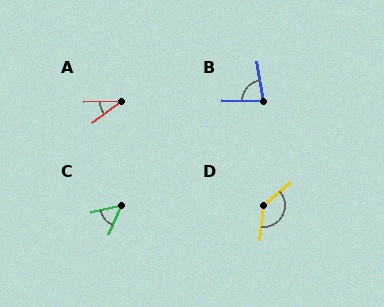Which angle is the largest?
D, at approximately 135 degrees.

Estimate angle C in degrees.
Approximately 52 degrees.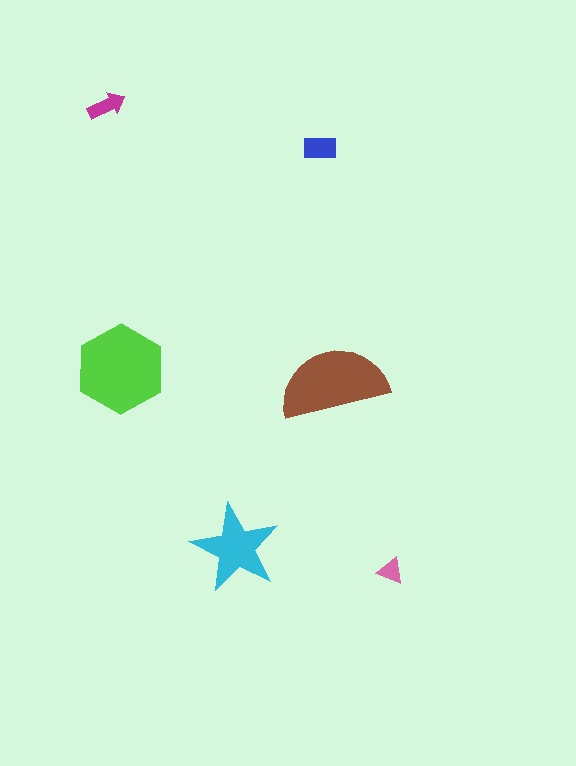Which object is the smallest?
The pink triangle.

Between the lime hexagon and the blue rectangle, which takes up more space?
The lime hexagon.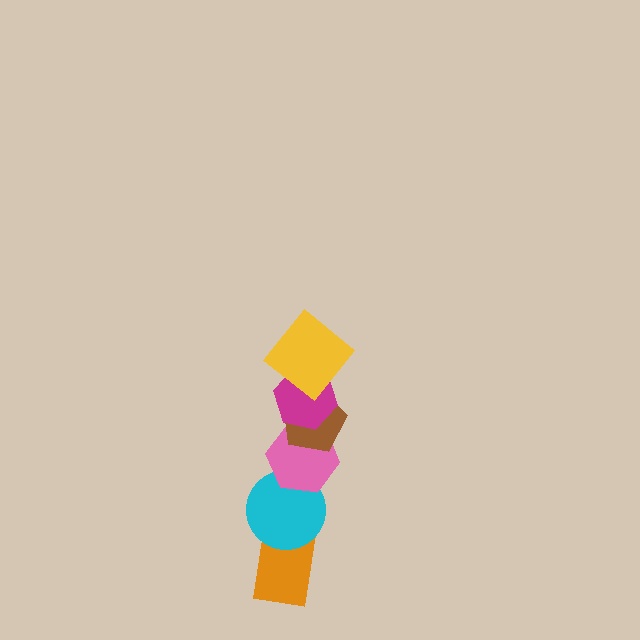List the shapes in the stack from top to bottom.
From top to bottom: the yellow diamond, the magenta hexagon, the brown pentagon, the pink hexagon, the cyan circle, the orange rectangle.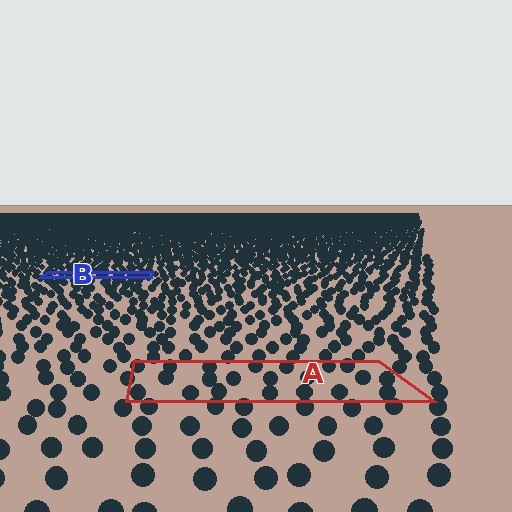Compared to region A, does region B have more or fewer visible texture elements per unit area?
Region B has more texture elements per unit area — they are packed more densely because it is farther away.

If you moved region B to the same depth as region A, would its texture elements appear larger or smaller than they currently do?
They would appear larger. At a closer depth, the same texture elements are projected at a bigger on-screen size.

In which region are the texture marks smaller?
The texture marks are smaller in region B, because it is farther away.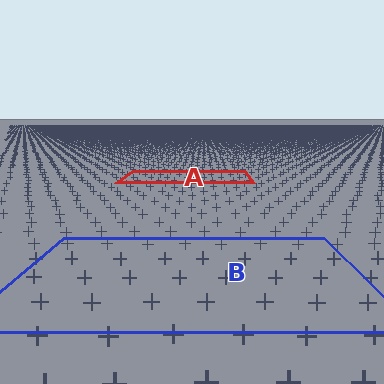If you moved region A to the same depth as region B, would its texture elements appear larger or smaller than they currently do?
They would appear larger. At a closer depth, the same texture elements are projected at a bigger on-screen size.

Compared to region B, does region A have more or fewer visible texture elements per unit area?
Region A has more texture elements per unit area — they are packed more densely because it is farther away.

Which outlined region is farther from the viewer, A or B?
Region A is farther from the viewer — the texture elements inside it appear smaller and more densely packed.